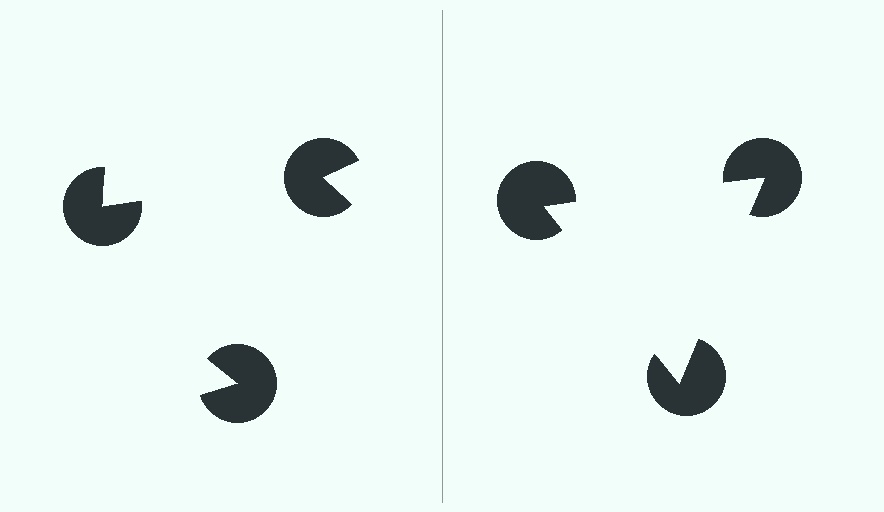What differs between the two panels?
The pac-man discs are positioned identically on both sides; only the wedge orientations differ. On the right they align to a triangle; on the left they are misaligned.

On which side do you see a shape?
An illusory triangle appears on the right side. On the left side the wedge cuts are rotated, so no coherent shape forms.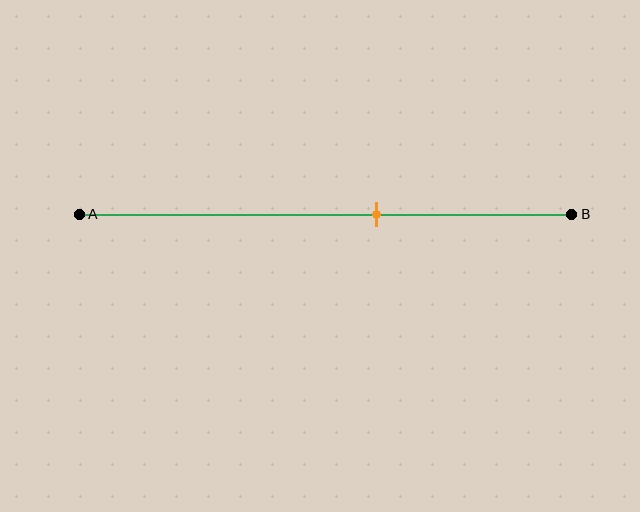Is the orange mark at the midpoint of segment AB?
No, the mark is at about 60% from A, not at the 50% midpoint.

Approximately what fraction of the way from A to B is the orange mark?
The orange mark is approximately 60% of the way from A to B.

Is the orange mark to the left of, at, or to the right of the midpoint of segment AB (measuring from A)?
The orange mark is to the right of the midpoint of segment AB.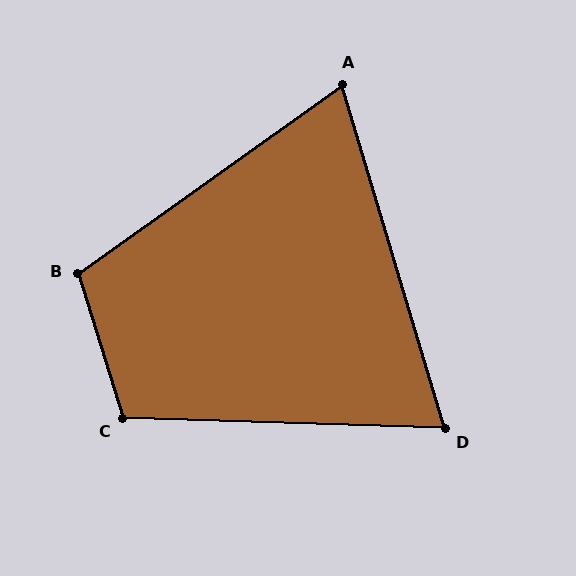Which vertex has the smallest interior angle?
A, at approximately 71 degrees.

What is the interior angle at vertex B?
Approximately 108 degrees (obtuse).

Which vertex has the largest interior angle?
C, at approximately 109 degrees.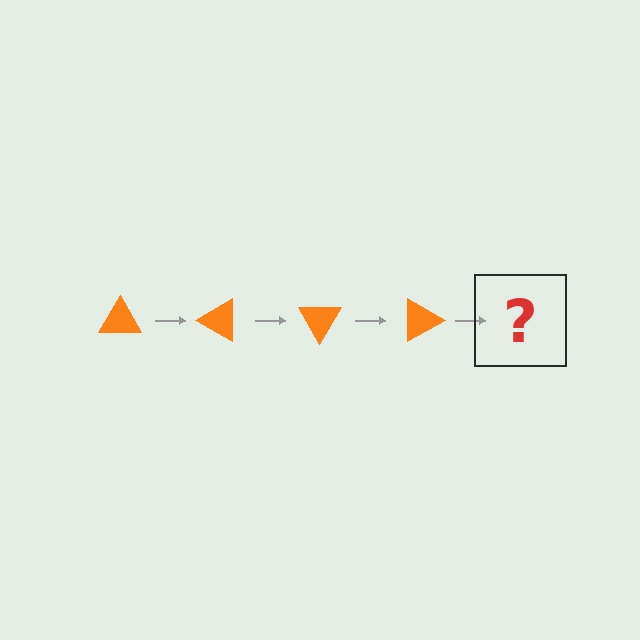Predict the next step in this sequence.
The next step is an orange triangle rotated 120 degrees.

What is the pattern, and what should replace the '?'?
The pattern is that the triangle rotates 30 degrees each step. The '?' should be an orange triangle rotated 120 degrees.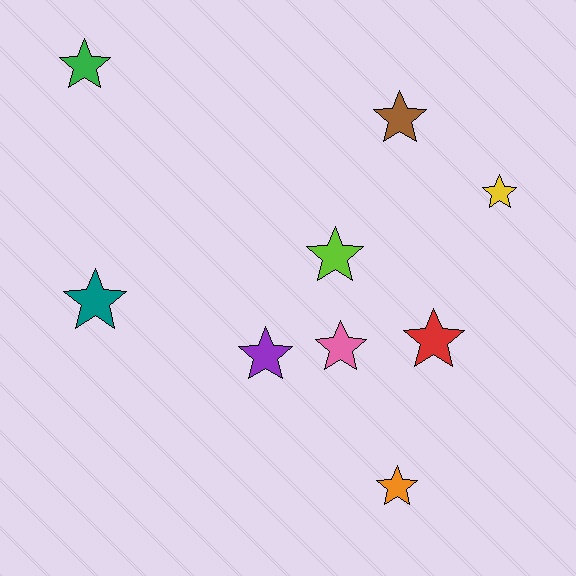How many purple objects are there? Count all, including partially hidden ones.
There is 1 purple object.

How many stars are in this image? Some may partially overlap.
There are 9 stars.